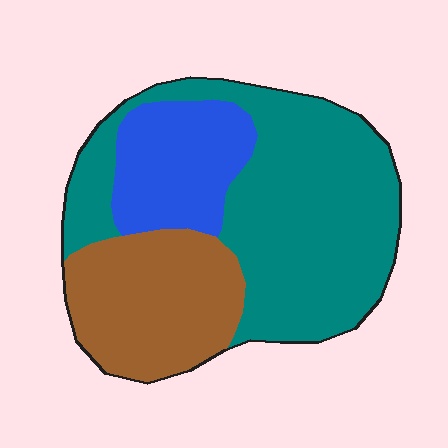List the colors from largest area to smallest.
From largest to smallest: teal, brown, blue.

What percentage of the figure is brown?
Brown covers around 25% of the figure.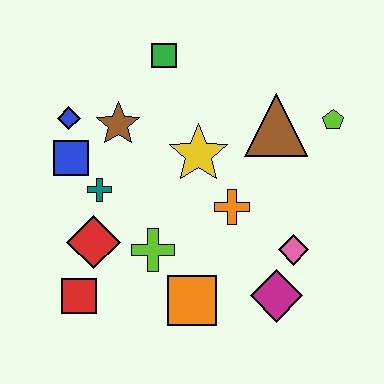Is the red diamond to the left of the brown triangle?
Yes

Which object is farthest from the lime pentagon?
The red square is farthest from the lime pentagon.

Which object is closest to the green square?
The brown star is closest to the green square.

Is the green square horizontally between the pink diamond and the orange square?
No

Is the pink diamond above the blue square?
No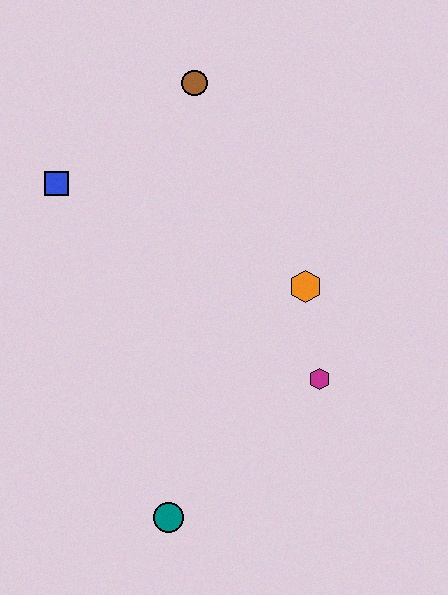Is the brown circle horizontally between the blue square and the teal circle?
No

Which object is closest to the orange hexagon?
The magenta hexagon is closest to the orange hexagon.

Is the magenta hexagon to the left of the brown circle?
No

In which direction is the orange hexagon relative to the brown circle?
The orange hexagon is below the brown circle.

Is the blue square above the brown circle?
No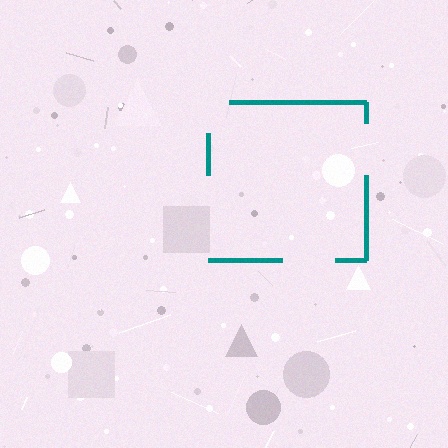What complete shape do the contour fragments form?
The contour fragments form a square.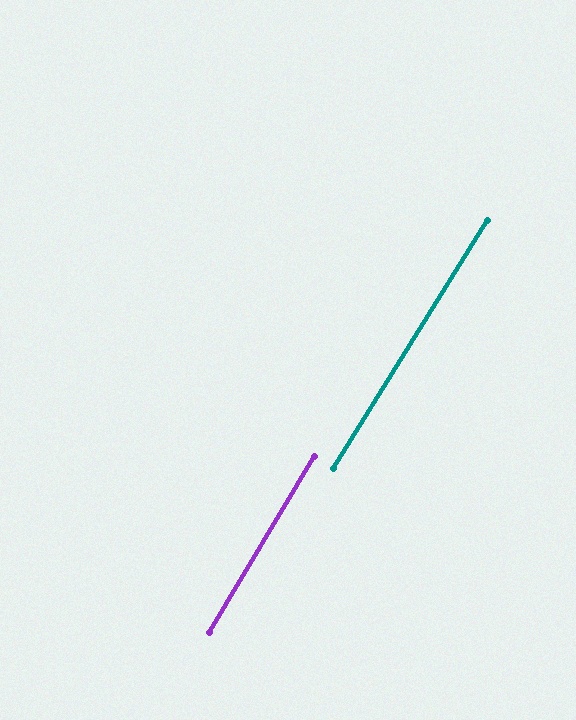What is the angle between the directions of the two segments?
Approximately 1 degree.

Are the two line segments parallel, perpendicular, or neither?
Parallel — their directions differ by only 1.1°.